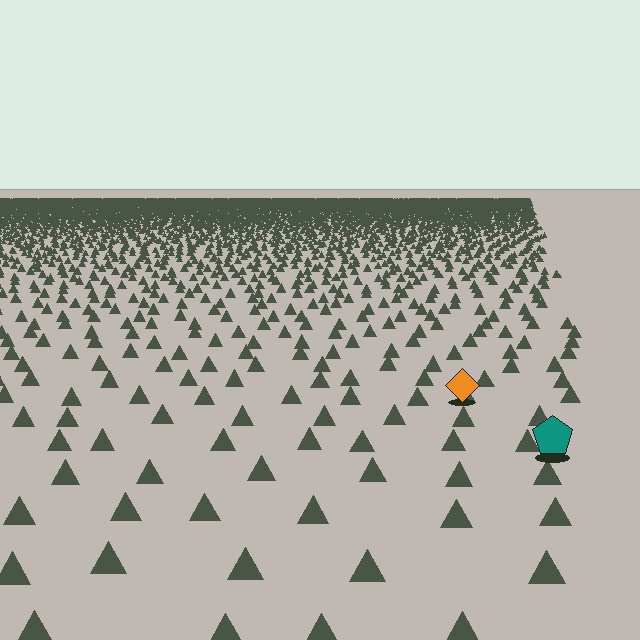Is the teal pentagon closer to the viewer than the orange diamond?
Yes. The teal pentagon is closer — you can tell from the texture gradient: the ground texture is coarser near it.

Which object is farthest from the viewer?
The orange diamond is farthest from the viewer. It appears smaller and the ground texture around it is denser.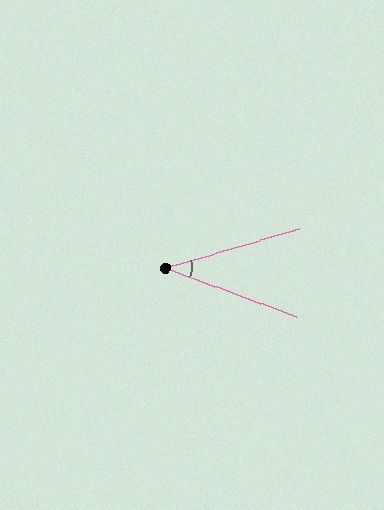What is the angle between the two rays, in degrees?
Approximately 37 degrees.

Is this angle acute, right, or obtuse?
It is acute.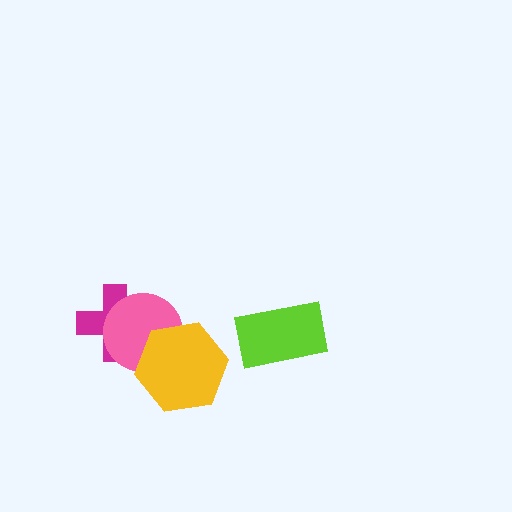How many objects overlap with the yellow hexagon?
1 object overlaps with the yellow hexagon.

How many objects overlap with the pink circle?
2 objects overlap with the pink circle.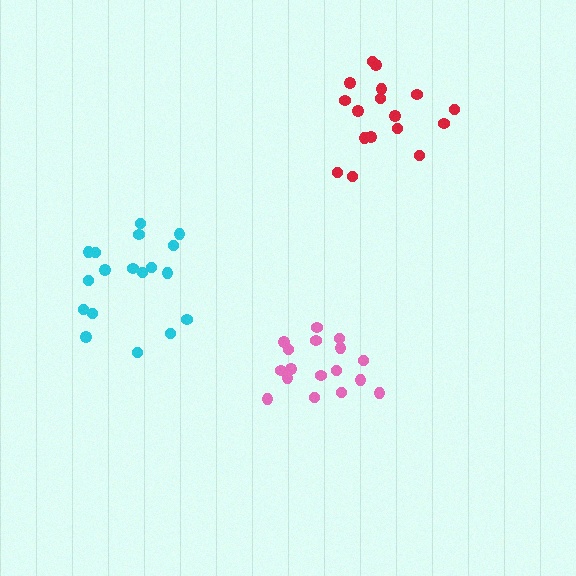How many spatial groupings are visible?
There are 3 spatial groupings.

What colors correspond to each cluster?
The clusters are colored: pink, cyan, red.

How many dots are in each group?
Group 1: 17 dots, Group 2: 18 dots, Group 3: 17 dots (52 total).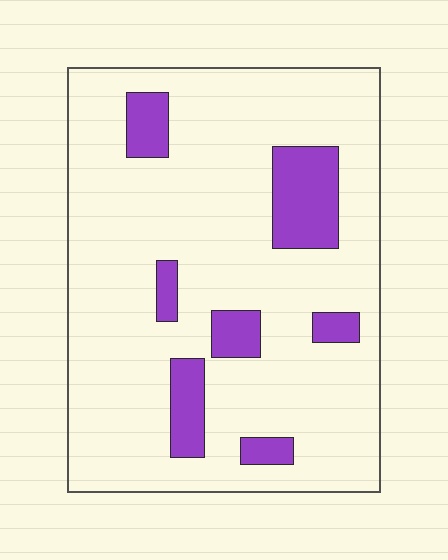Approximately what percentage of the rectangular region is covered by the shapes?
Approximately 15%.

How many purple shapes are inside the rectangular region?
7.